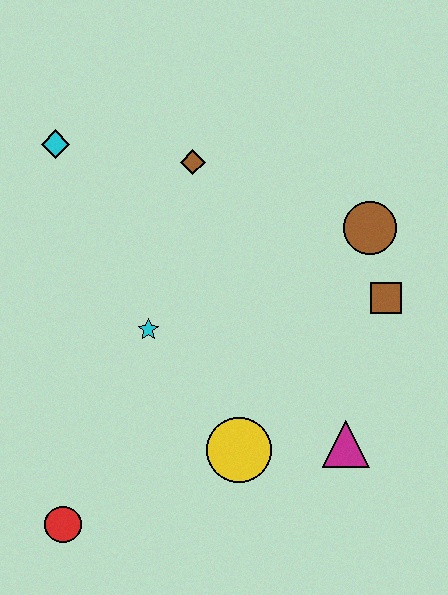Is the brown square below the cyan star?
No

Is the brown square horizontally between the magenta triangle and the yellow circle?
No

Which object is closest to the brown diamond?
The cyan diamond is closest to the brown diamond.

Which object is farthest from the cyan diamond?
The magenta triangle is farthest from the cyan diamond.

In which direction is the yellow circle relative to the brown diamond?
The yellow circle is below the brown diamond.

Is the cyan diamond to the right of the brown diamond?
No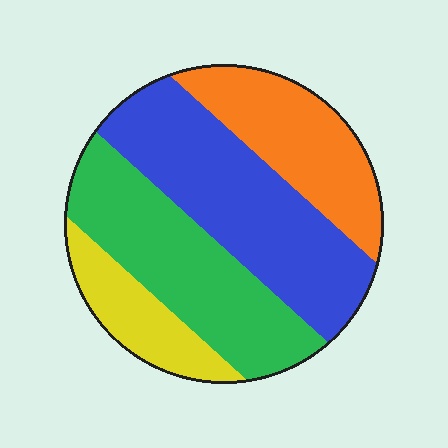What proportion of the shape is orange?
Orange takes up between a sixth and a third of the shape.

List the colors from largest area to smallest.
From largest to smallest: blue, green, orange, yellow.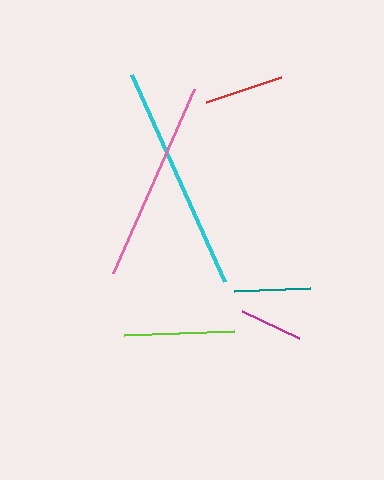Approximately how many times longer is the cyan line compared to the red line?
The cyan line is approximately 2.9 times the length of the red line.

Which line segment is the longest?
The cyan line is the longest at approximately 227 pixels.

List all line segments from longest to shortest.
From longest to shortest: cyan, pink, lime, red, teal, magenta.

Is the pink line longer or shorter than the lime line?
The pink line is longer than the lime line.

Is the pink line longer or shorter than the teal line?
The pink line is longer than the teal line.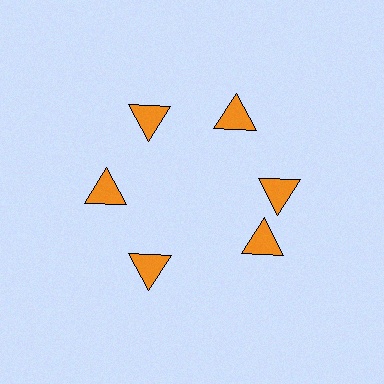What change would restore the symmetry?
The symmetry would be restored by rotating it back into even spacing with its neighbors so that all 6 triangles sit at equal angles and equal distance from the center.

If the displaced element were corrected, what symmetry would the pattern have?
It would have 6-fold rotational symmetry — the pattern would map onto itself every 60 degrees.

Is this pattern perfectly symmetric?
No. The 6 orange triangles are arranged in a ring, but one element near the 5 o'clock position is rotated out of alignment along the ring, breaking the 6-fold rotational symmetry.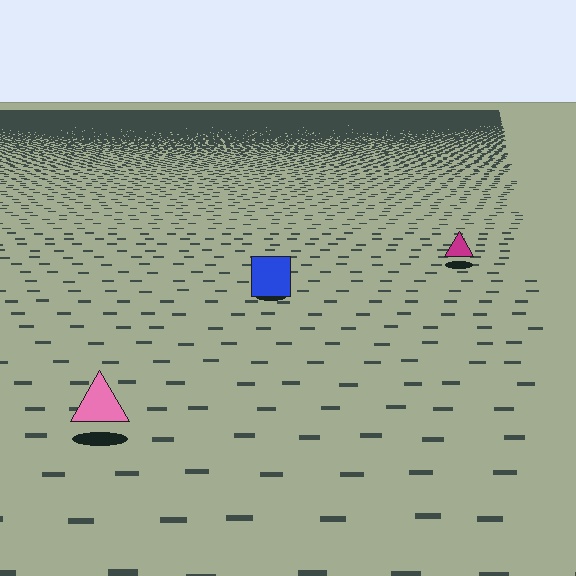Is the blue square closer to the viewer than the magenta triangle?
Yes. The blue square is closer — you can tell from the texture gradient: the ground texture is coarser near it.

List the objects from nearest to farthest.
From nearest to farthest: the pink triangle, the blue square, the magenta triangle.